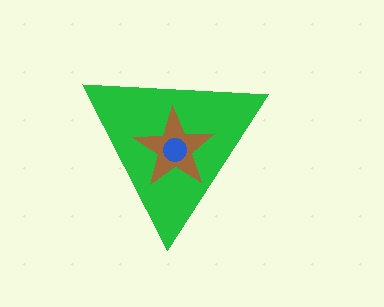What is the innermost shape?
The blue circle.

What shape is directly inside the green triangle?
The brown star.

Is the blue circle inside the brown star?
Yes.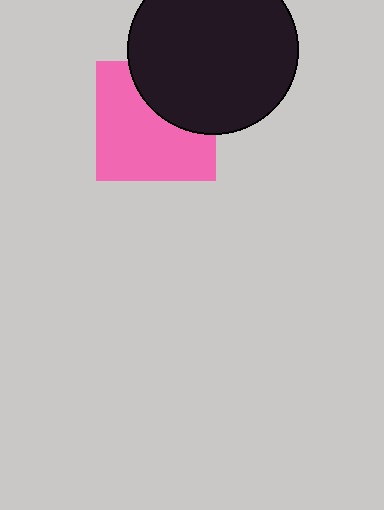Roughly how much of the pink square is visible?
Most of it is visible (roughly 66%).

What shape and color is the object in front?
The object in front is a black circle.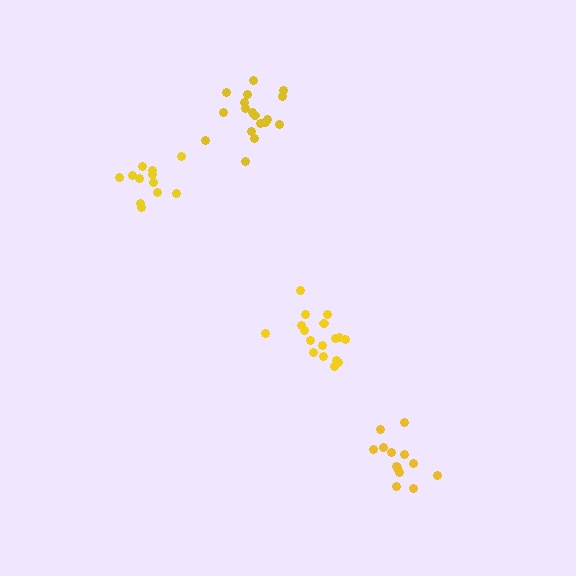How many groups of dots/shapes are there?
There are 4 groups.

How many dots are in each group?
Group 1: 13 dots, Group 2: 18 dots, Group 3: 14 dots, Group 4: 17 dots (62 total).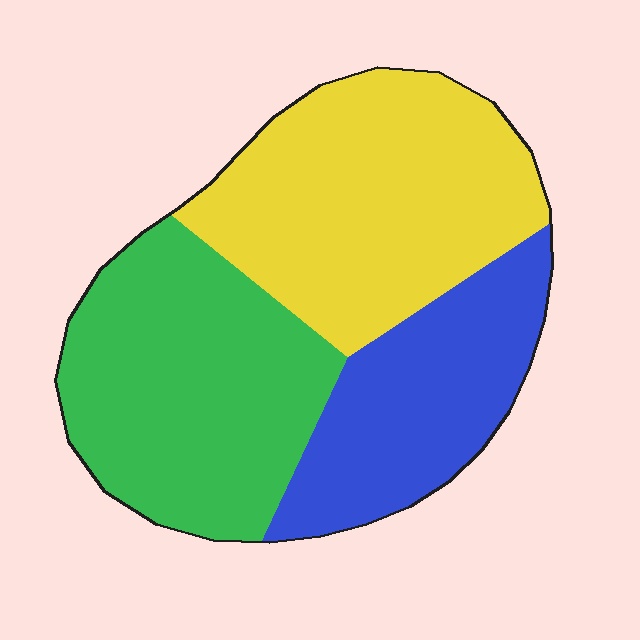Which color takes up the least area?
Blue, at roughly 25%.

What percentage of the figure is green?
Green takes up about three eighths (3/8) of the figure.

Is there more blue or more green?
Green.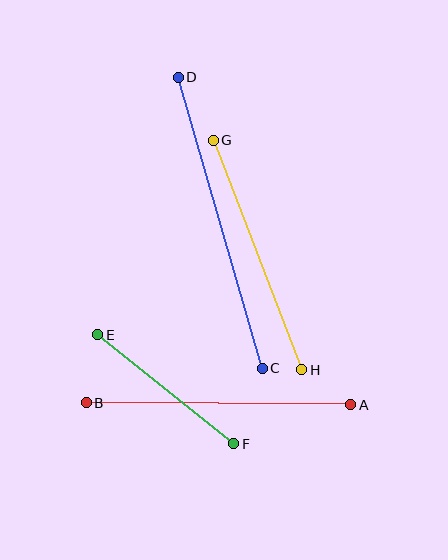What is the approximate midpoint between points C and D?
The midpoint is at approximately (220, 223) pixels.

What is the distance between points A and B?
The distance is approximately 264 pixels.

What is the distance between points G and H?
The distance is approximately 246 pixels.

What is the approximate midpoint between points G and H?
The midpoint is at approximately (257, 255) pixels.